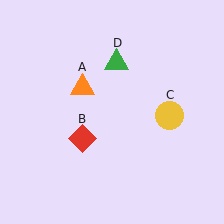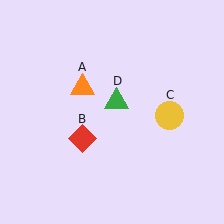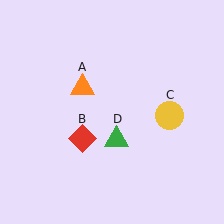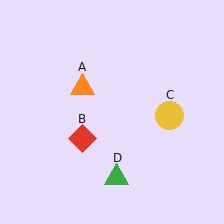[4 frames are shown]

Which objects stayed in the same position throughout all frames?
Orange triangle (object A) and red diamond (object B) and yellow circle (object C) remained stationary.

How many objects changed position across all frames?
1 object changed position: green triangle (object D).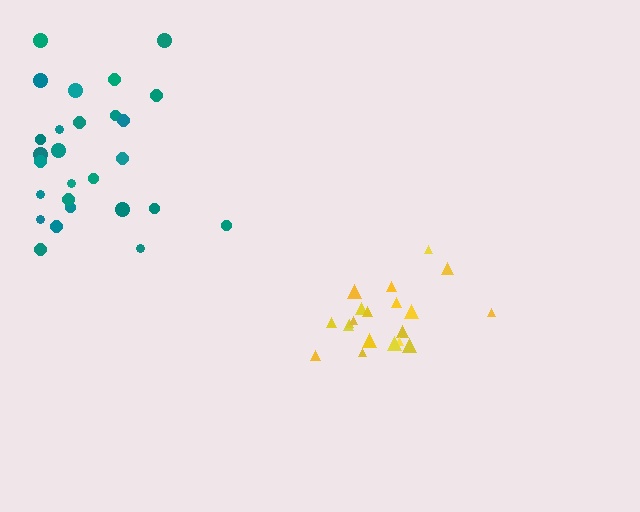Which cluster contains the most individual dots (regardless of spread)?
Teal (27).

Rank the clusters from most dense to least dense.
yellow, teal.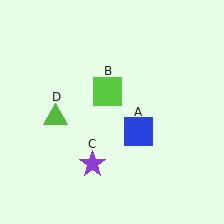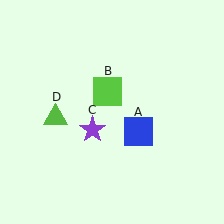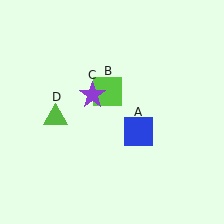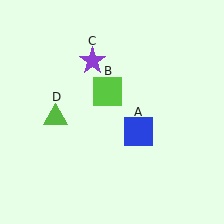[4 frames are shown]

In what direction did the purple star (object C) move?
The purple star (object C) moved up.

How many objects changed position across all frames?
1 object changed position: purple star (object C).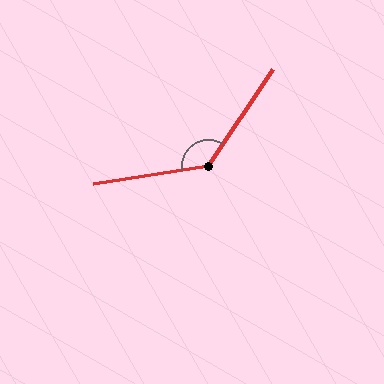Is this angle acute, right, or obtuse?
It is obtuse.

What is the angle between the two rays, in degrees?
Approximately 133 degrees.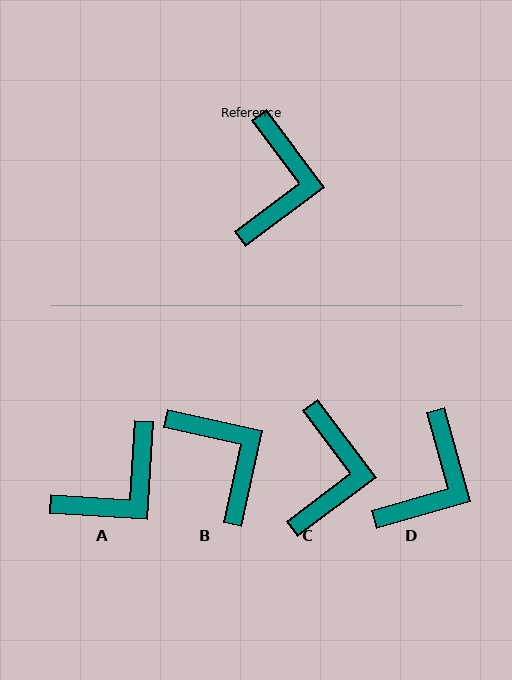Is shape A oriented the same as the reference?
No, it is off by about 40 degrees.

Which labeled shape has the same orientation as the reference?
C.